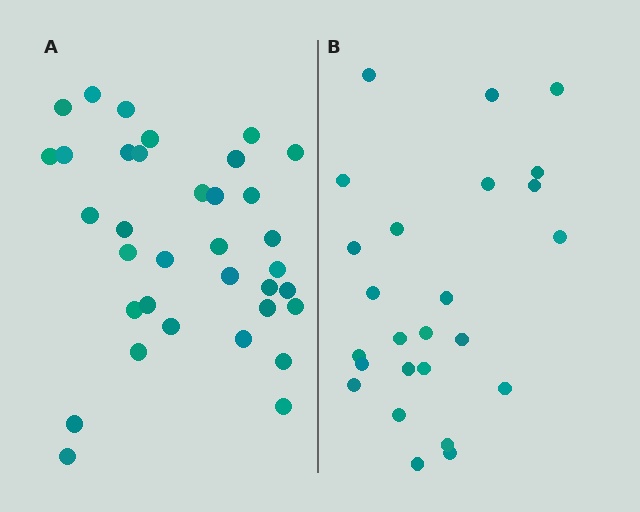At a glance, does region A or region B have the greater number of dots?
Region A (the left region) has more dots.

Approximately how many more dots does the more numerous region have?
Region A has roughly 10 or so more dots than region B.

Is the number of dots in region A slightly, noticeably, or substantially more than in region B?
Region A has noticeably more, but not dramatically so. The ratio is roughly 1.4 to 1.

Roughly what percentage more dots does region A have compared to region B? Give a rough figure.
About 40% more.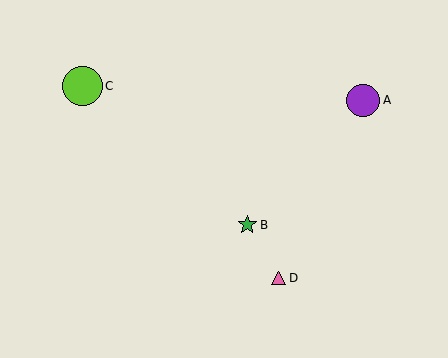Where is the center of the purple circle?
The center of the purple circle is at (363, 100).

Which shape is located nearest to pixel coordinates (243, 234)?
The green star (labeled B) at (247, 225) is nearest to that location.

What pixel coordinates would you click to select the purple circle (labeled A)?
Click at (363, 100) to select the purple circle A.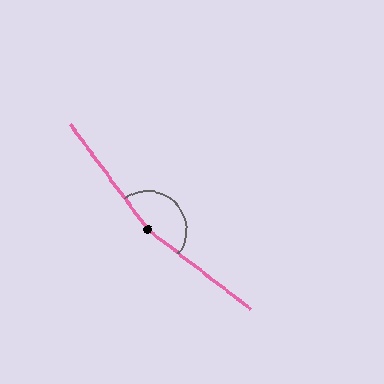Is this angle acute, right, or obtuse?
It is obtuse.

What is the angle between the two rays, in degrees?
Approximately 164 degrees.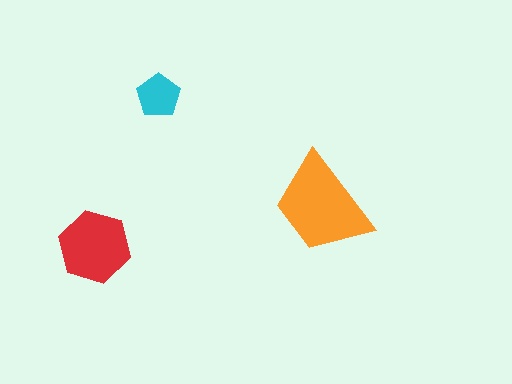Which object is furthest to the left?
The red hexagon is leftmost.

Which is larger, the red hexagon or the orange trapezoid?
The orange trapezoid.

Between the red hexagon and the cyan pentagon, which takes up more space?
The red hexagon.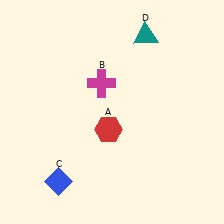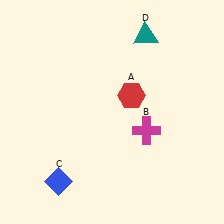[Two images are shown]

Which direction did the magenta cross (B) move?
The magenta cross (B) moved down.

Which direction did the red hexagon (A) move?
The red hexagon (A) moved up.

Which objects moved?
The objects that moved are: the red hexagon (A), the magenta cross (B).